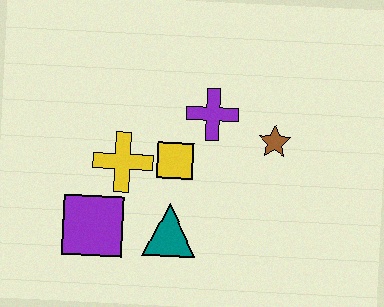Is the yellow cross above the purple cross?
No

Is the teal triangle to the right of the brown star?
No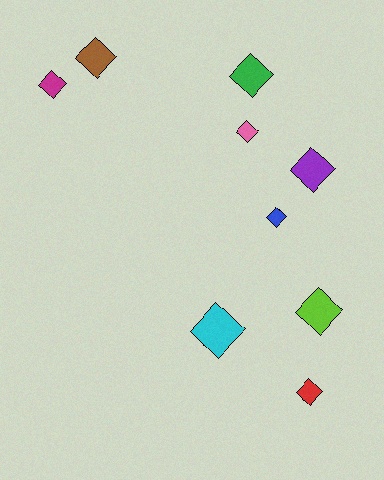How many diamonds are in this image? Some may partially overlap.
There are 9 diamonds.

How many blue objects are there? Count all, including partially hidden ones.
There is 1 blue object.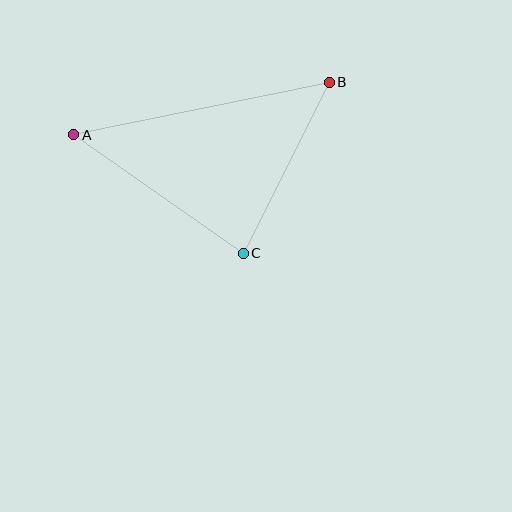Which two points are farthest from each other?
Points A and B are farthest from each other.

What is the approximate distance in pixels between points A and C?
The distance between A and C is approximately 207 pixels.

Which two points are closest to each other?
Points B and C are closest to each other.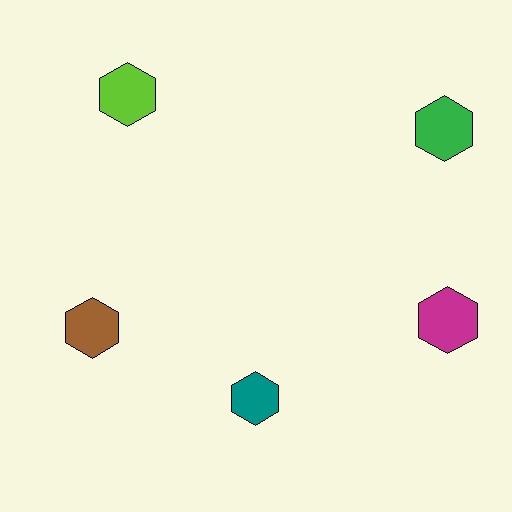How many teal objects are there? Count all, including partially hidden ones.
There is 1 teal object.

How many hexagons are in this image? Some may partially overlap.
There are 5 hexagons.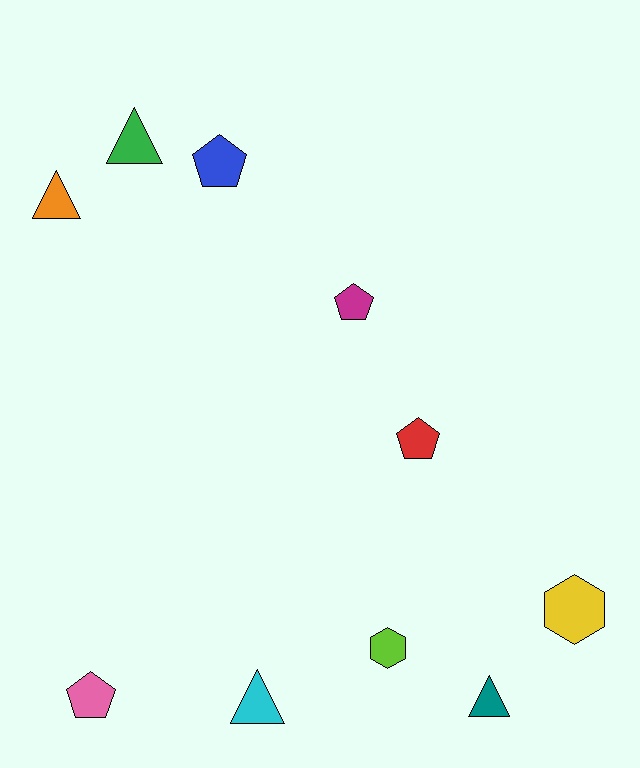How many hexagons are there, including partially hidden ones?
There are 2 hexagons.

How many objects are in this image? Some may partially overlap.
There are 10 objects.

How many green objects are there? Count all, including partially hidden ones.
There is 1 green object.